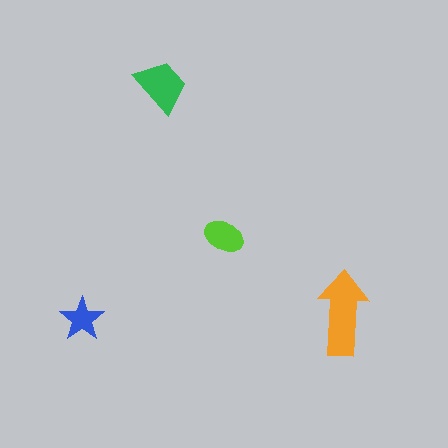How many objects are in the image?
There are 4 objects in the image.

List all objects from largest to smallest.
The orange arrow, the green trapezoid, the lime ellipse, the blue star.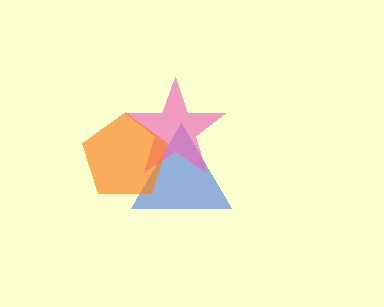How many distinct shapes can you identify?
There are 3 distinct shapes: a blue triangle, a pink star, an orange pentagon.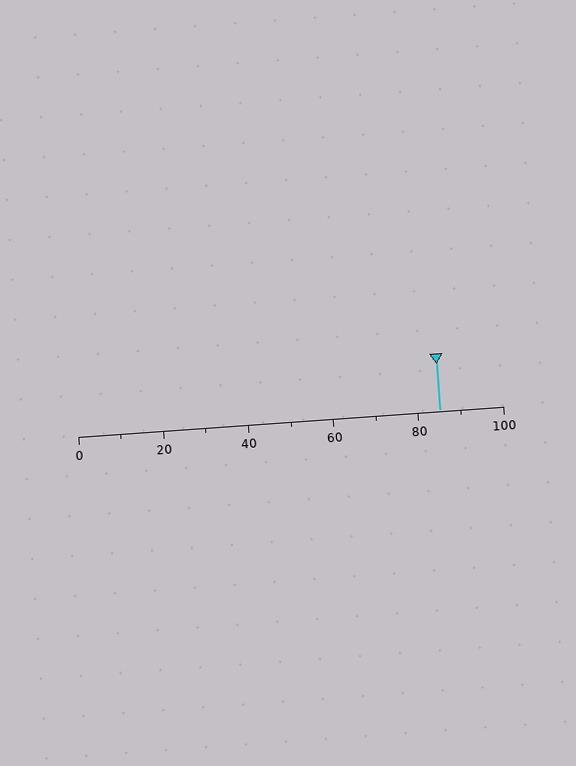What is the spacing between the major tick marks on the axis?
The major ticks are spaced 20 apart.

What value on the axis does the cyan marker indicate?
The marker indicates approximately 85.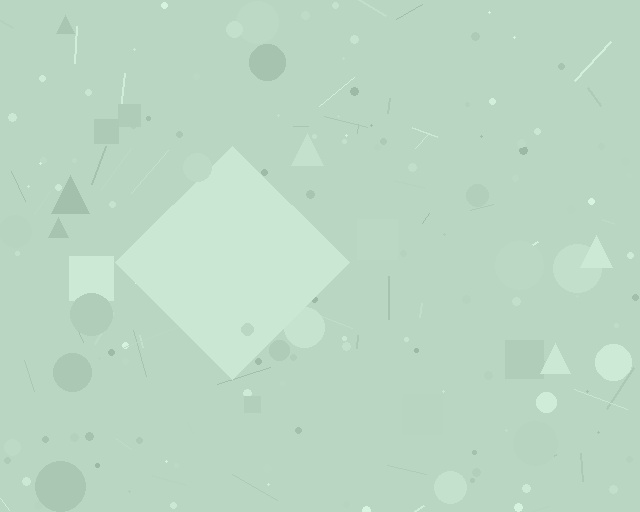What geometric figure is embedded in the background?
A diamond is embedded in the background.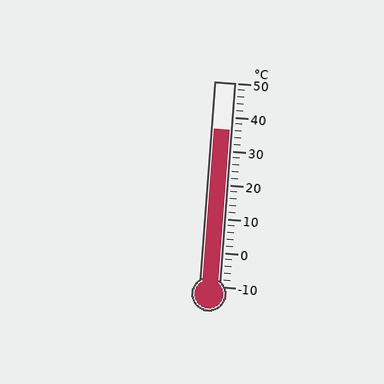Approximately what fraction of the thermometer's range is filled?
The thermometer is filled to approximately 75% of its range.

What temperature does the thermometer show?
The thermometer shows approximately 36°C.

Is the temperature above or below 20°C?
The temperature is above 20°C.